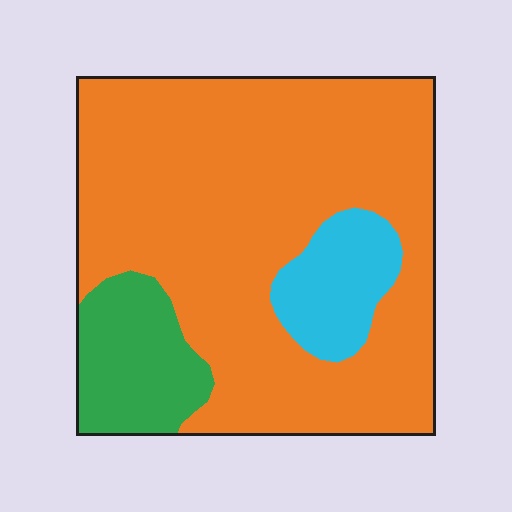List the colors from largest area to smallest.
From largest to smallest: orange, green, cyan.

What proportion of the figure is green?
Green covers 14% of the figure.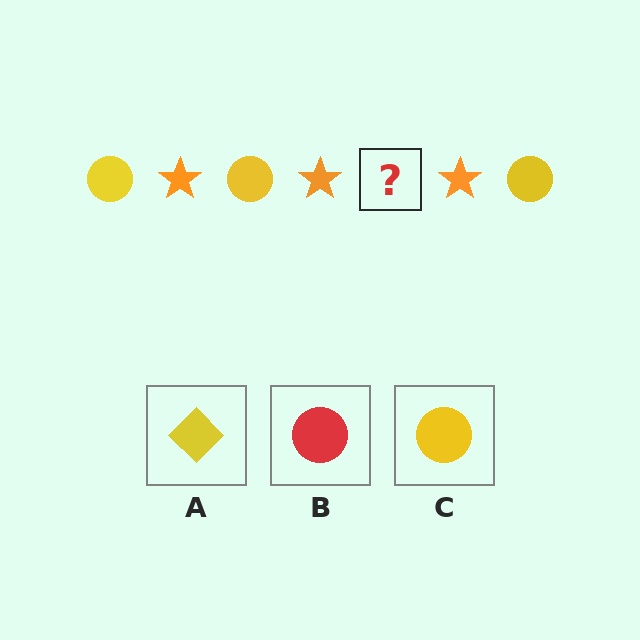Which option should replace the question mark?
Option C.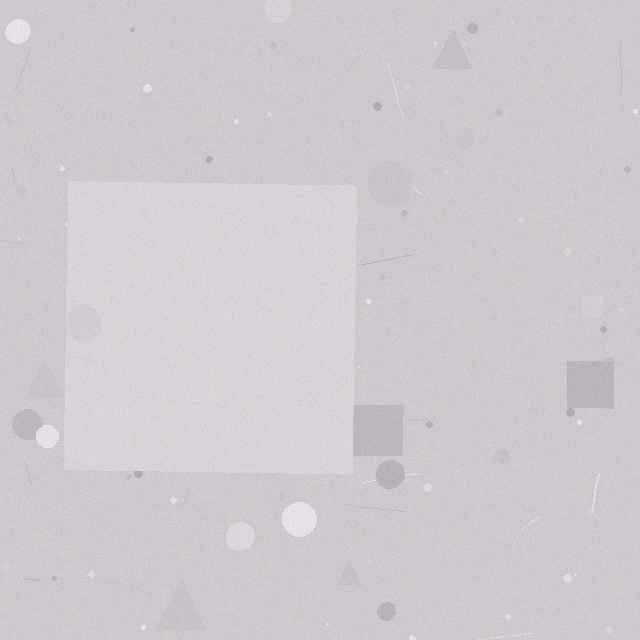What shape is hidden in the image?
A square is hidden in the image.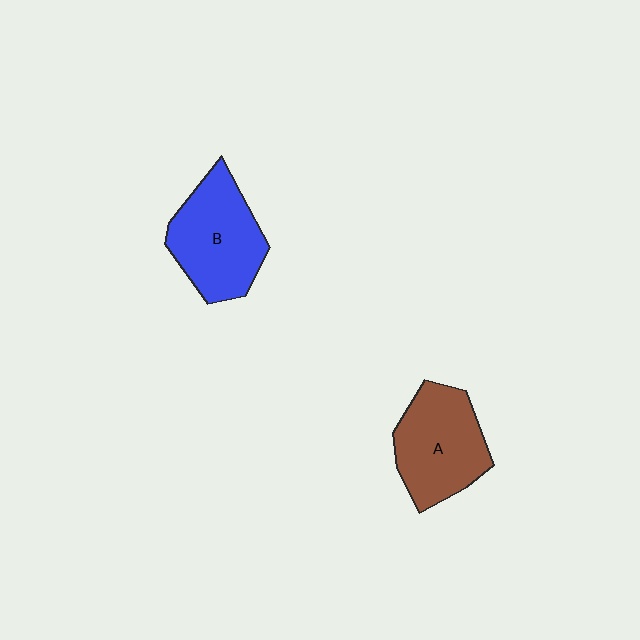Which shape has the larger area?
Shape B (blue).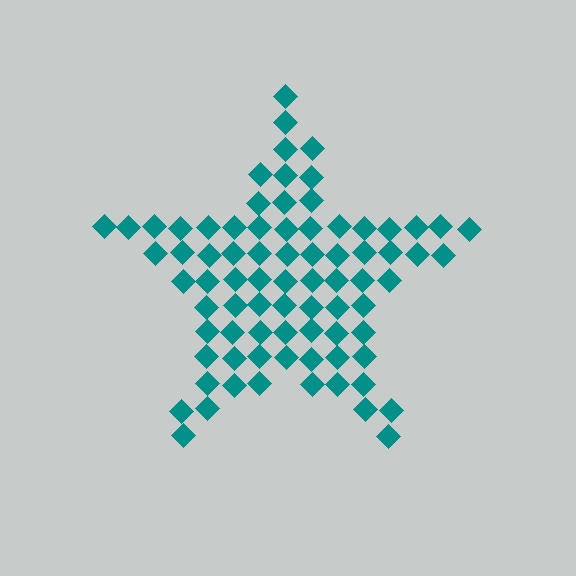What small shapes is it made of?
It is made of small diamonds.